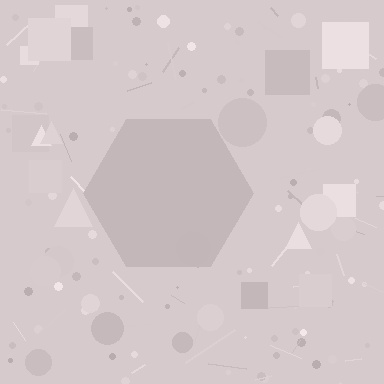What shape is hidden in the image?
A hexagon is hidden in the image.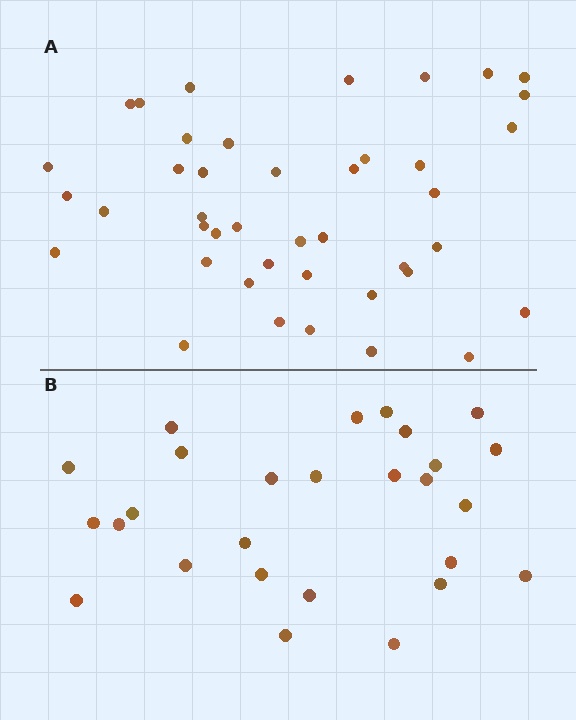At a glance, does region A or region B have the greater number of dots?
Region A (the top region) has more dots.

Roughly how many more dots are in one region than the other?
Region A has approximately 15 more dots than region B.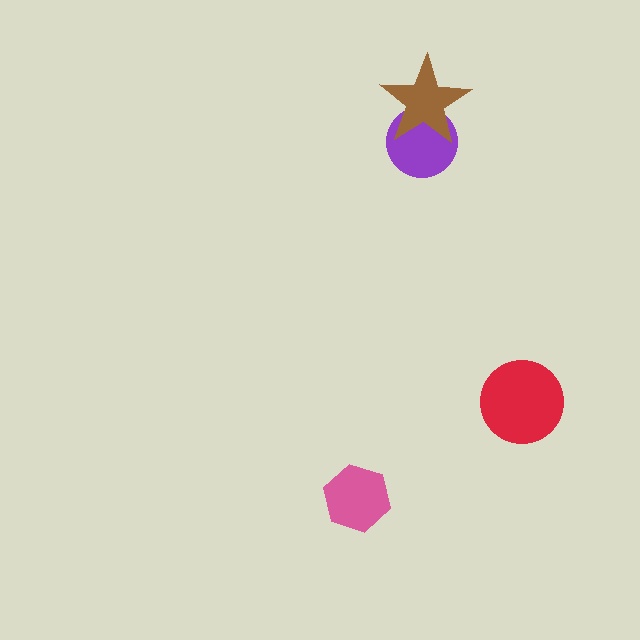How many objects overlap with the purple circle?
1 object overlaps with the purple circle.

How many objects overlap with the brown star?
1 object overlaps with the brown star.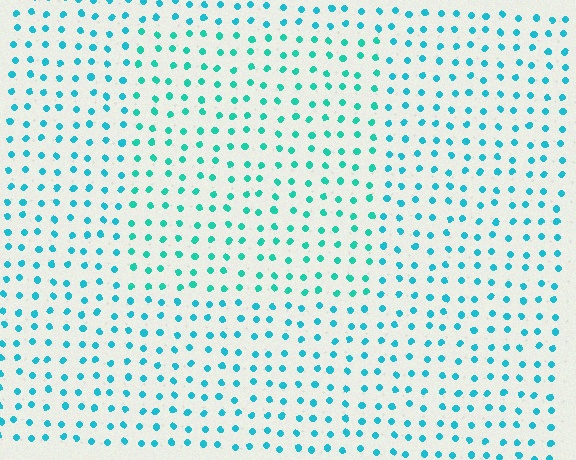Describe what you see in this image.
The image is filled with small cyan elements in a uniform arrangement. A rectangle-shaped region is visible where the elements are tinted to a slightly different hue, forming a subtle color boundary.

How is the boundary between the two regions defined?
The boundary is defined purely by a slight shift in hue (about 19 degrees). Spacing, size, and orientation are identical on both sides.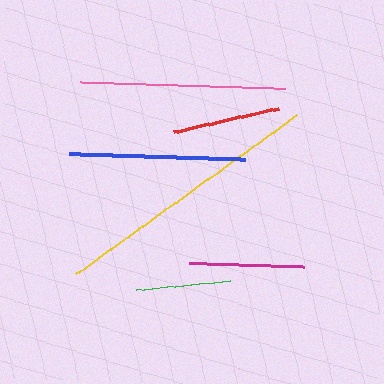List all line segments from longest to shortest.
From longest to shortest: yellow, pink, blue, magenta, red, green.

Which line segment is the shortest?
The green line is the shortest at approximately 95 pixels.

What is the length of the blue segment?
The blue segment is approximately 176 pixels long.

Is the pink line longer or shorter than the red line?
The pink line is longer than the red line.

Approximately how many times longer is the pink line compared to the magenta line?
The pink line is approximately 1.8 times the length of the magenta line.